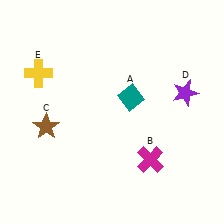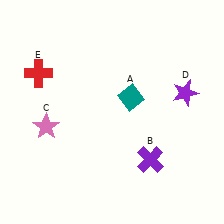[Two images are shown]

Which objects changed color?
B changed from magenta to purple. C changed from brown to pink. E changed from yellow to red.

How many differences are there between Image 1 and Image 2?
There are 3 differences between the two images.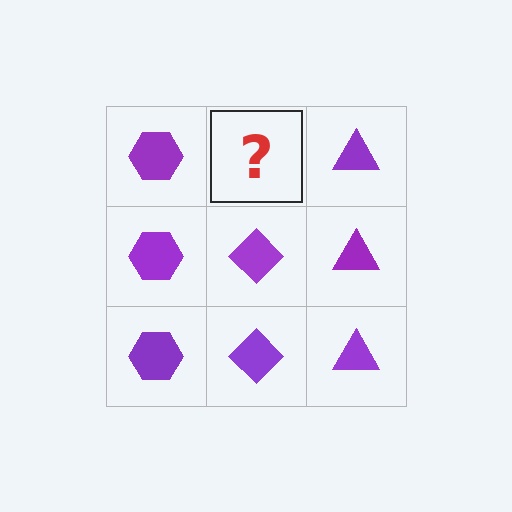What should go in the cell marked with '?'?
The missing cell should contain a purple diamond.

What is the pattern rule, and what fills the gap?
The rule is that each column has a consistent shape. The gap should be filled with a purple diamond.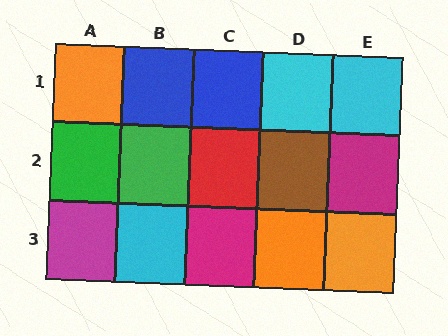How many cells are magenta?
3 cells are magenta.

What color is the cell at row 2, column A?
Green.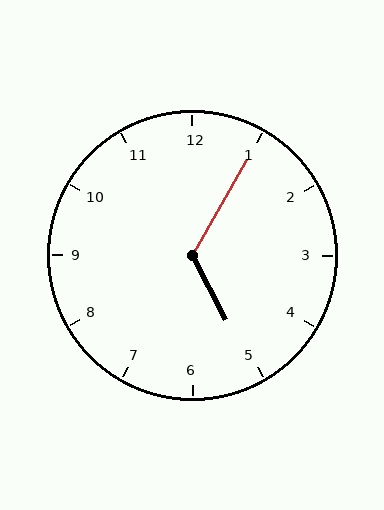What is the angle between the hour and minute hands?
Approximately 122 degrees.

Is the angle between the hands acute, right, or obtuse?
It is obtuse.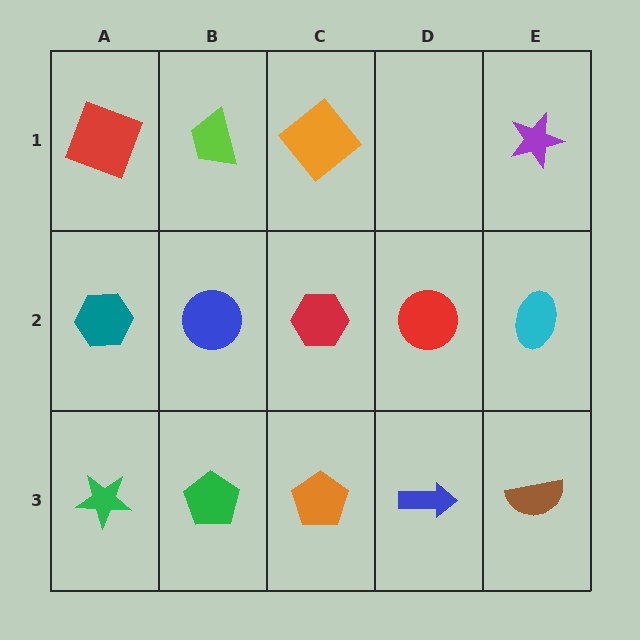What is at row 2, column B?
A blue circle.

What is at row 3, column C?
An orange pentagon.